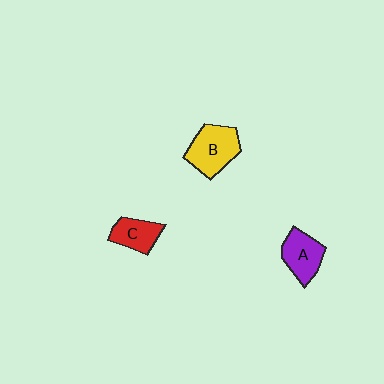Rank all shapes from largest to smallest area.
From largest to smallest: B (yellow), A (purple), C (red).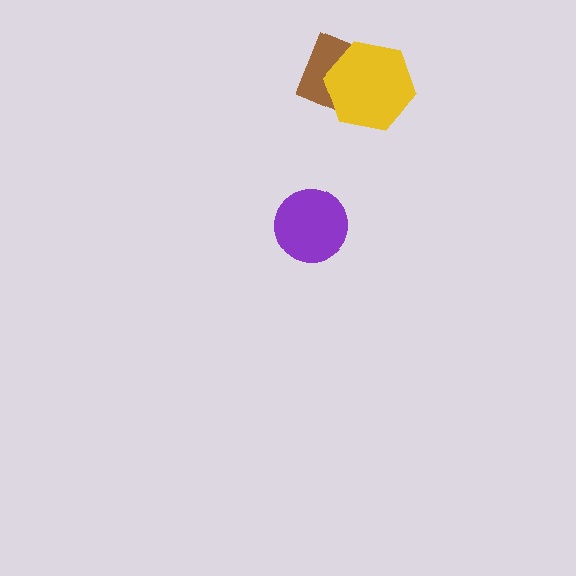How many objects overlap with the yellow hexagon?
1 object overlaps with the yellow hexagon.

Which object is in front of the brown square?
The yellow hexagon is in front of the brown square.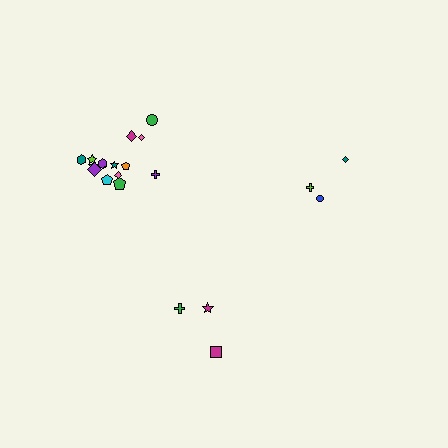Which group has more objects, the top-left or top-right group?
The top-left group.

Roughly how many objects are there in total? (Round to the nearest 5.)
Roughly 20 objects in total.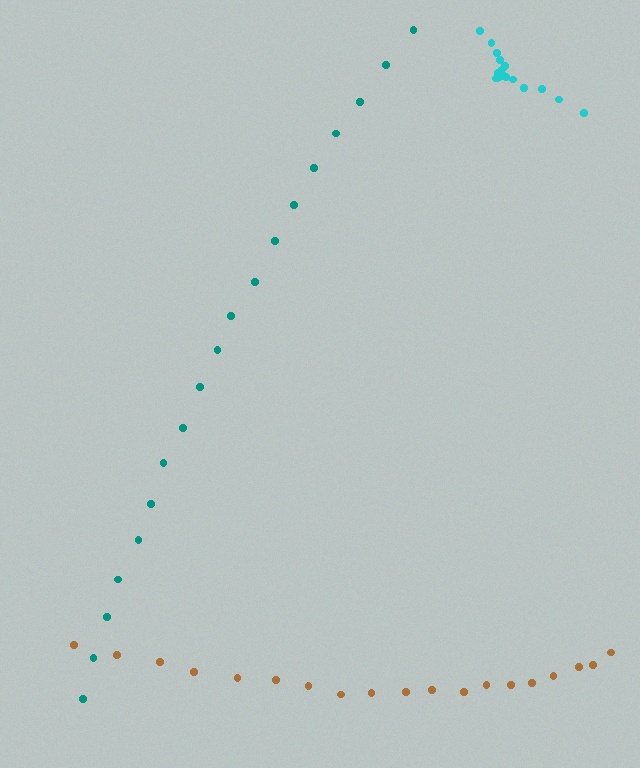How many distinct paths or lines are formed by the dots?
There are 3 distinct paths.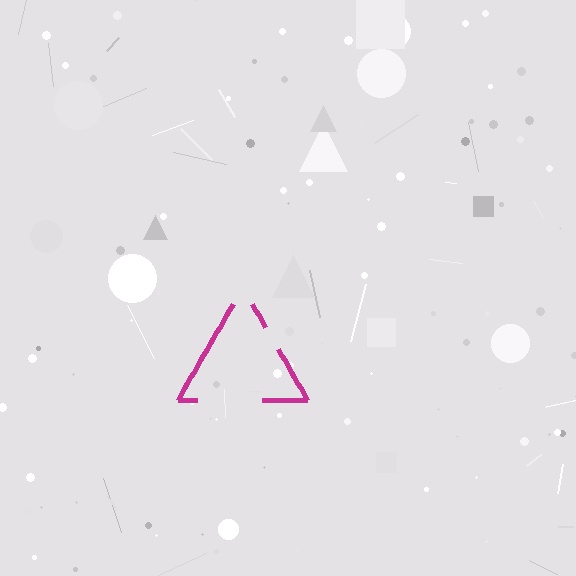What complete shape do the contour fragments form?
The contour fragments form a triangle.